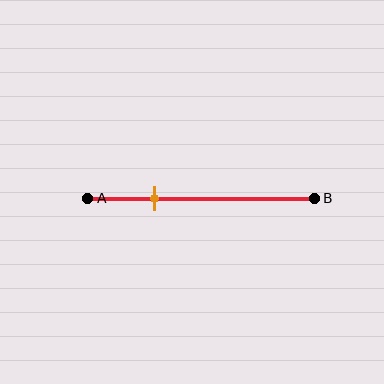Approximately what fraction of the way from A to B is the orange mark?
The orange mark is approximately 30% of the way from A to B.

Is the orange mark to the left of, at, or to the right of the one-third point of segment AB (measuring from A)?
The orange mark is to the left of the one-third point of segment AB.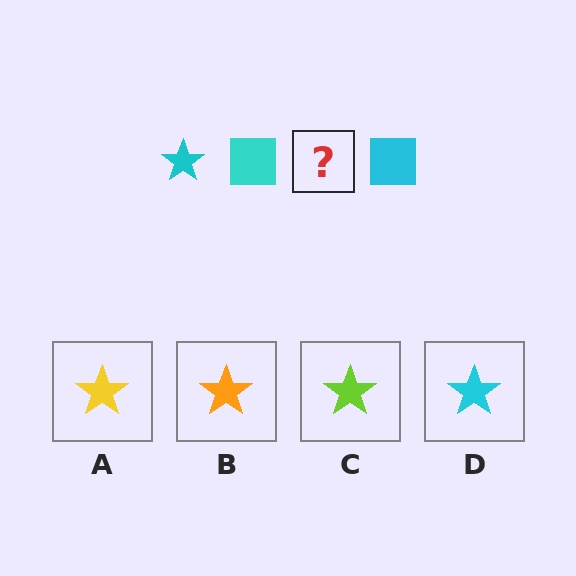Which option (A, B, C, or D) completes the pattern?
D.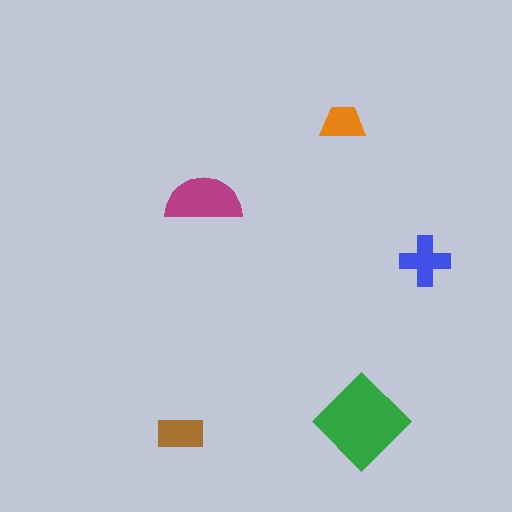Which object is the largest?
The green diamond.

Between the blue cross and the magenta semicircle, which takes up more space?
The magenta semicircle.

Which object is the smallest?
The orange trapezoid.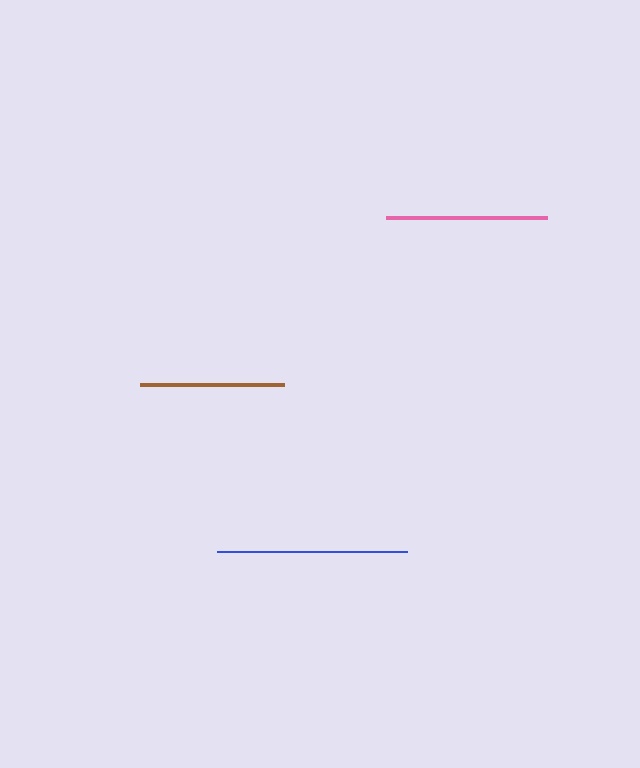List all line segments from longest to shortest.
From longest to shortest: blue, pink, brown.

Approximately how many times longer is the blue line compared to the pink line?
The blue line is approximately 1.2 times the length of the pink line.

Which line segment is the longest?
The blue line is the longest at approximately 189 pixels.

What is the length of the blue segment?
The blue segment is approximately 189 pixels long.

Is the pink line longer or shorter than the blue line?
The blue line is longer than the pink line.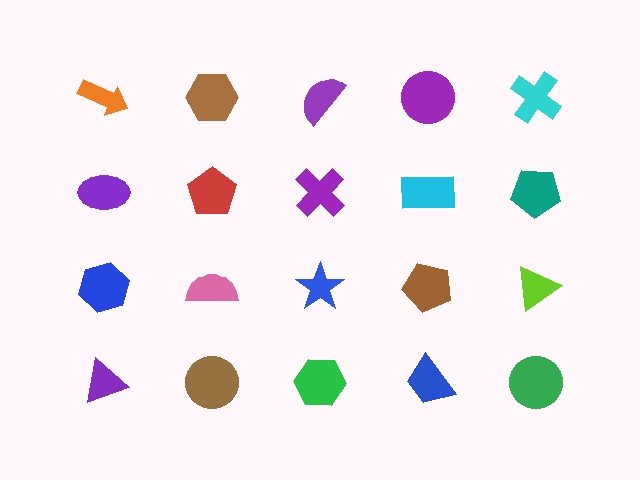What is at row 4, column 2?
A brown circle.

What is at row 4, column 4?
A blue trapezoid.